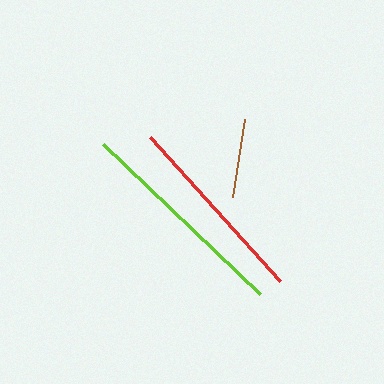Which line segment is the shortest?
The brown line is the shortest at approximately 78 pixels.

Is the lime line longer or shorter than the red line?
The lime line is longer than the red line.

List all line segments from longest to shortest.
From longest to shortest: lime, red, brown.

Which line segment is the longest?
The lime line is the longest at approximately 218 pixels.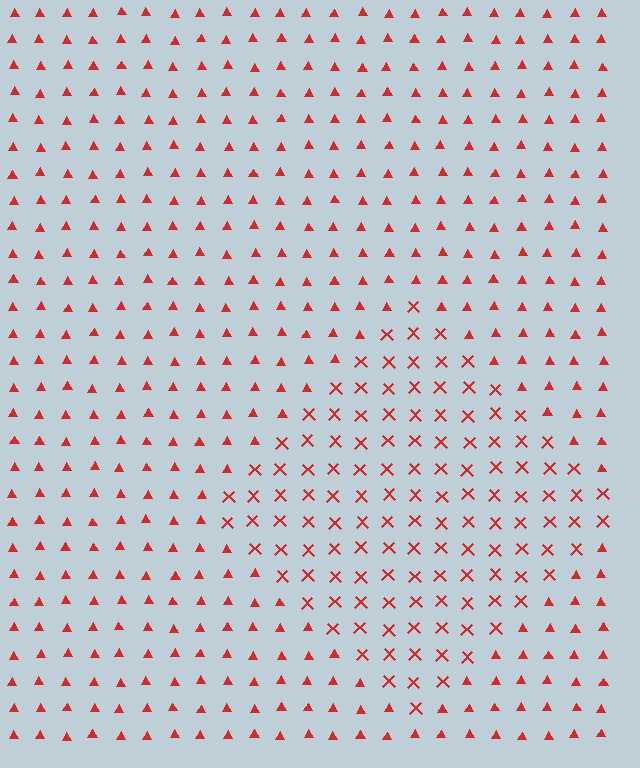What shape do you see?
I see a diamond.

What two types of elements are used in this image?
The image uses X marks inside the diamond region and triangles outside it.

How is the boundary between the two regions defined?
The boundary is defined by a change in element shape: X marks inside vs. triangles outside. All elements share the same color and spacing.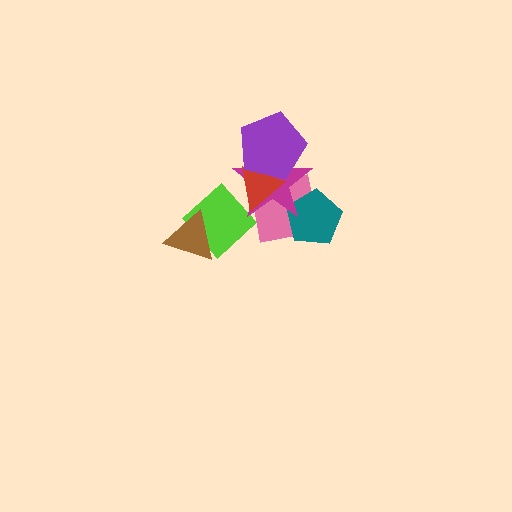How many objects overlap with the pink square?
3 objects overlap with the pink square.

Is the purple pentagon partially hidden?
No, no other shape covers it.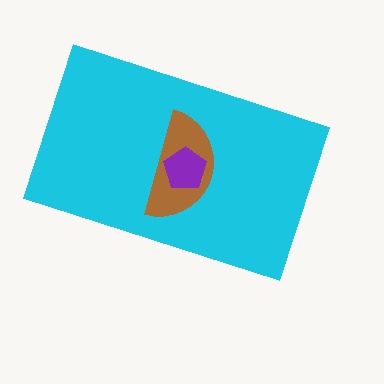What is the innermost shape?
The purple pentagon.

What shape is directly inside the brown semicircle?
The purple pentagon.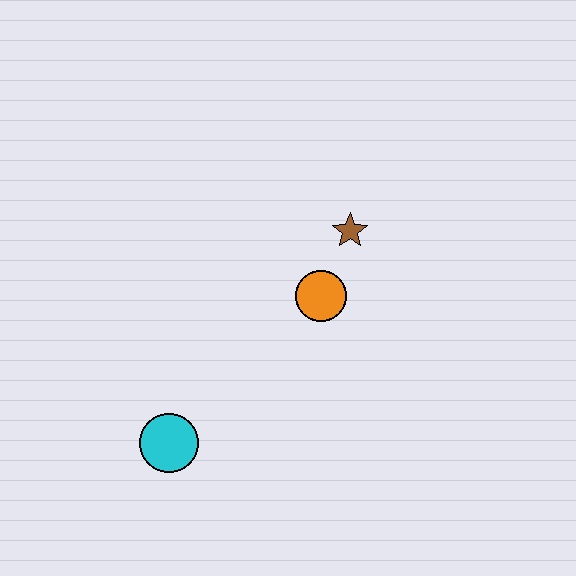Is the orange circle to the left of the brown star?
Yes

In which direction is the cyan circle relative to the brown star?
The cyan circle is below the brown star.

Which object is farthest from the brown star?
The cyan circle is farthest from the brown star.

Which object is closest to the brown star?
The orange circle is closest to the brown star.